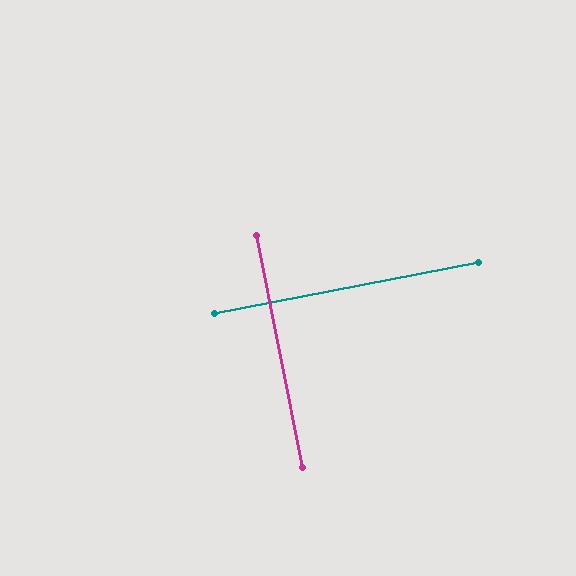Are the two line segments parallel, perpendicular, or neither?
Perpendicular — they meet at approximately 90°.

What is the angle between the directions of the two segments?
Approximately 90 degrees.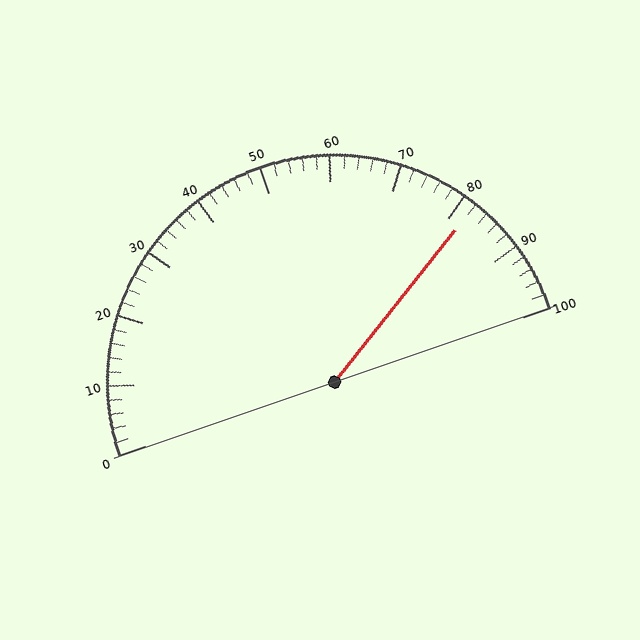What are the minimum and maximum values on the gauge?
The gauge ranges from 0 to 100.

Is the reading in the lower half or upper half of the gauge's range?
The reading is in the upper half of the range (0 to 100).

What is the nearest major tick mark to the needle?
The nearest major tick mark is 80.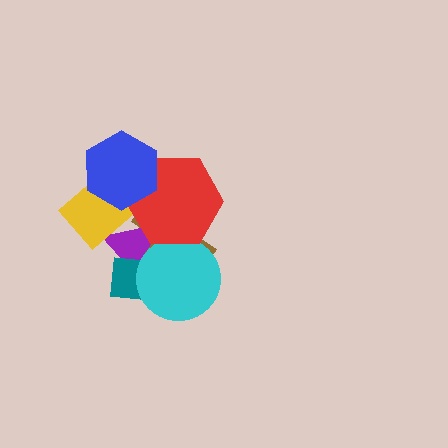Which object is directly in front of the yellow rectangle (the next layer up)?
The red hexagon is directly in front of the yellow rectangle.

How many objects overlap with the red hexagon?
5 objects overlap with the red hexagon.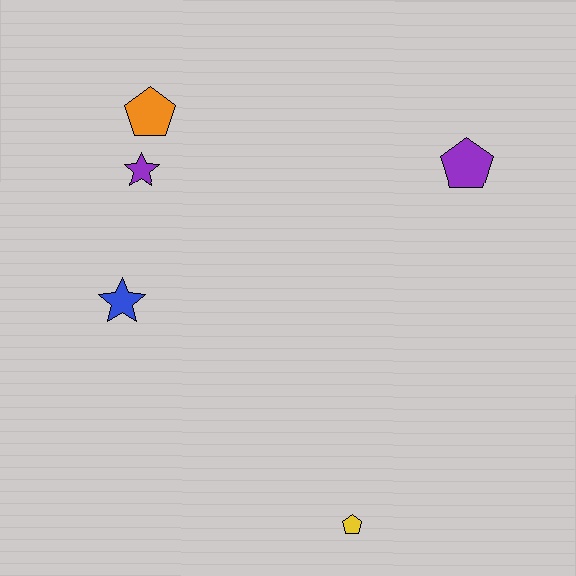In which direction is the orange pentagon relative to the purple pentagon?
The orange pentagon is to the left of the purple pentagon.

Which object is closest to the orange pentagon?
The purple star is closest to the orange pentagon.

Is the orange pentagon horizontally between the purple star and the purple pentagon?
Yes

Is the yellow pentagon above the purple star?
No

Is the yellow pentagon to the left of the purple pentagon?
Yes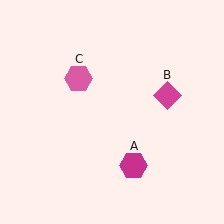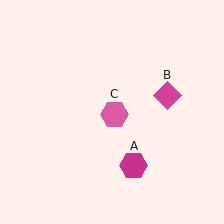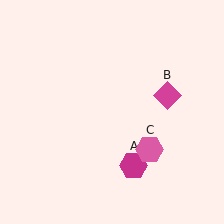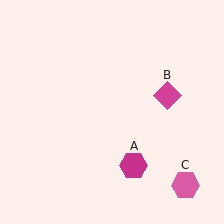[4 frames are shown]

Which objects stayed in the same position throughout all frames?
Magenta hexagon (object A) and magenta diamond (object B) remained stationary.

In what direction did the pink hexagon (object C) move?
The pink hexagon (object C) moved down and to the right.